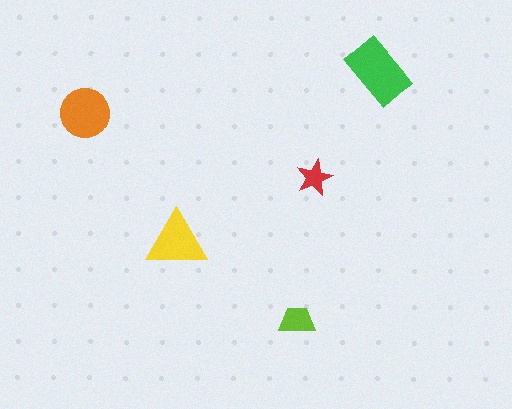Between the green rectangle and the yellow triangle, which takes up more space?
The green rectangle.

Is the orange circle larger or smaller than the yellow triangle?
Larger.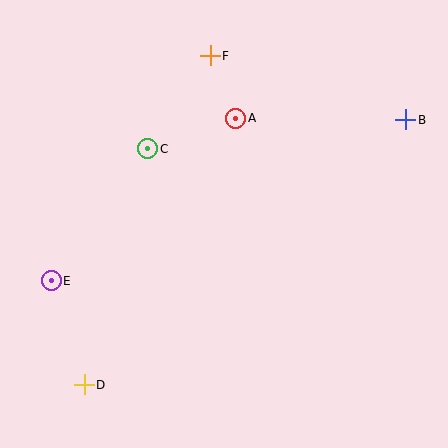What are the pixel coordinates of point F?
Point F is at (210, 56).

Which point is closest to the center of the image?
Point A at (236, 118) is closest to the center.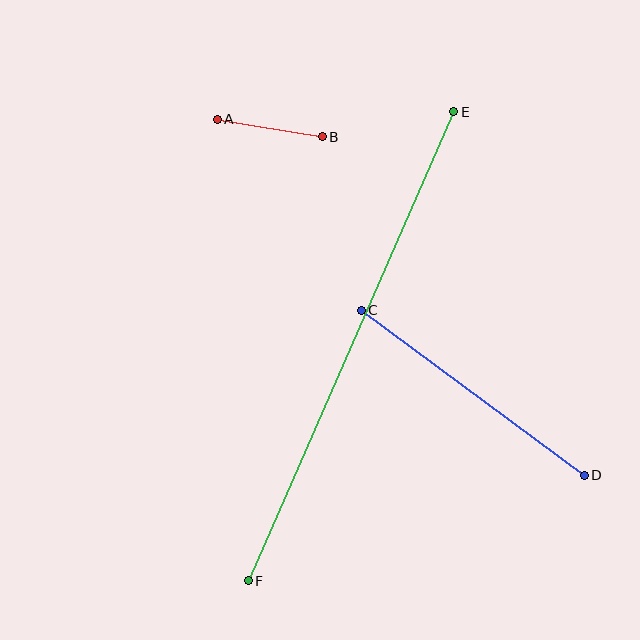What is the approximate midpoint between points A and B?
The midpoint is at approximately (270, 128) pixels.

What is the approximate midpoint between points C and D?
The midpoint is at approximately (473, 393) pixels.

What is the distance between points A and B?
The distance is approximately 106 pixels.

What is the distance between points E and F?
The distance is approximately 512 pixels.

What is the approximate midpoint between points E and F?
The midpoint is at approximately (351, 346) pixels.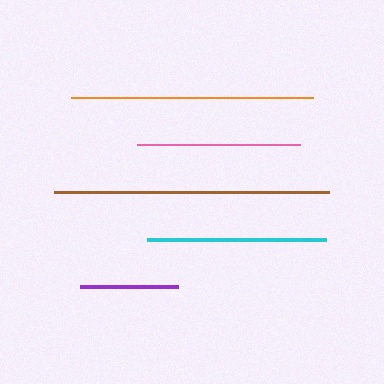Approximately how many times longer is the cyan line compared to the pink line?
The cyan line is approximately 1.1 times the length of the pink line.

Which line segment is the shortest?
The purple line is the shortest at approximately 97 pixels.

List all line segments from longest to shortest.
From longest to shortest: brown, orange, cyan, pink, purple.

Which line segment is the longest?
The brown line is the longest at approximately 274 pixels.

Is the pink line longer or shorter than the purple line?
The pink line is longer than the purple line.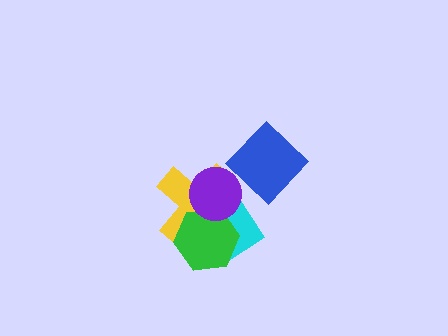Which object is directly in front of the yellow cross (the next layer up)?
The cyan diamond is directly in front of the yellow cross.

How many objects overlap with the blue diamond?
0 objects overlap with the blue diamond.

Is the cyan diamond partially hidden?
Yes, it is partially covered by another shape.